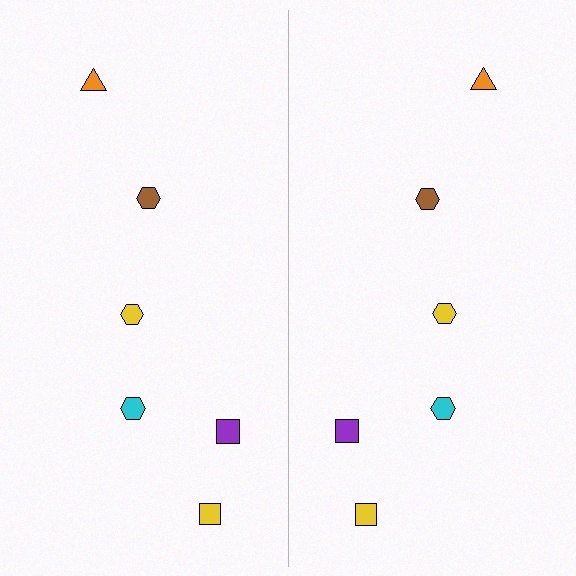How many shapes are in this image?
There are 12 shapes in this image.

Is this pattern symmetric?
Yes, this pattern has bilateral (reflection) symmetry.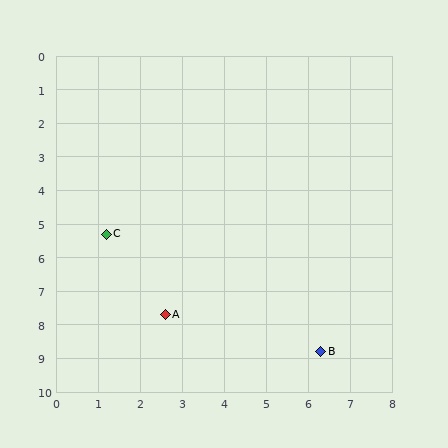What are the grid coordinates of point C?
Point C is at approximately (1.2, 5.3).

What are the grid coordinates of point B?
Point B is at approximately (6.3, 8.8).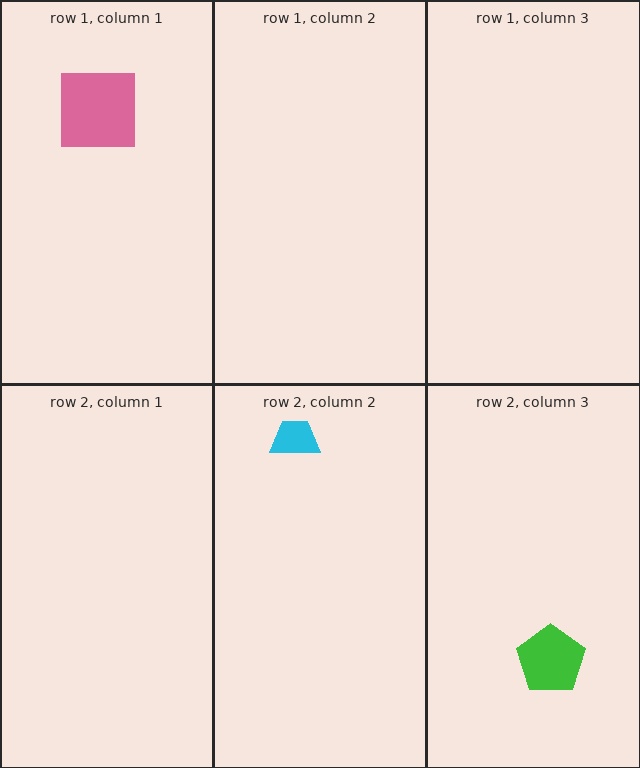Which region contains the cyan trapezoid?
The row 2, column 2 region.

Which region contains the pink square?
The row 1, column 1 region.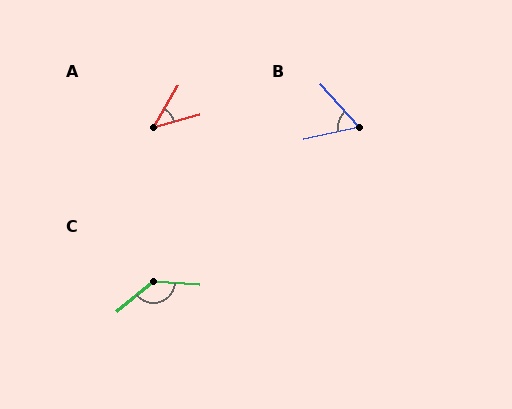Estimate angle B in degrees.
Approximately 60 degrees.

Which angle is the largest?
C, at approximately 138 degrees.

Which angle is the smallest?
A, at approximately 43 degrees.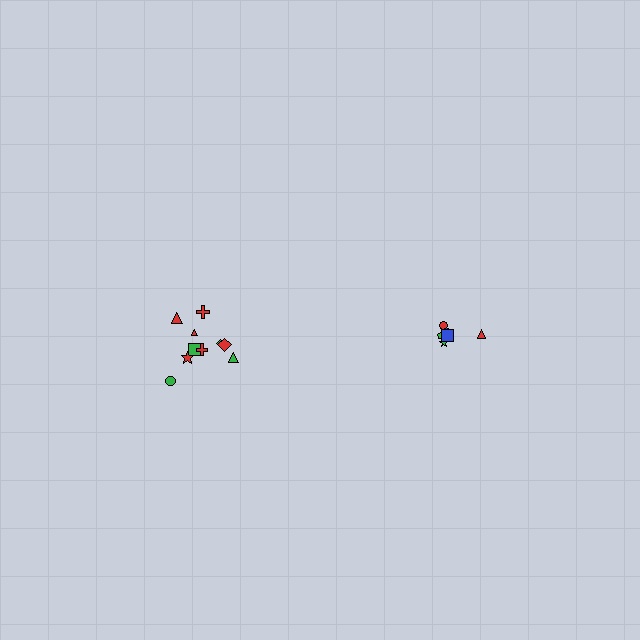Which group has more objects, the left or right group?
The left group.